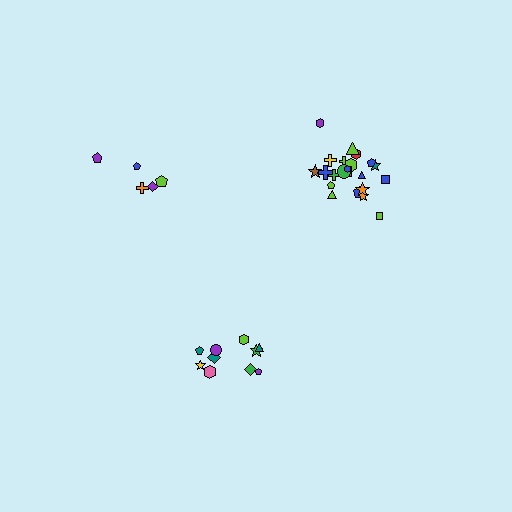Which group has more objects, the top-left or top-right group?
The top-right group.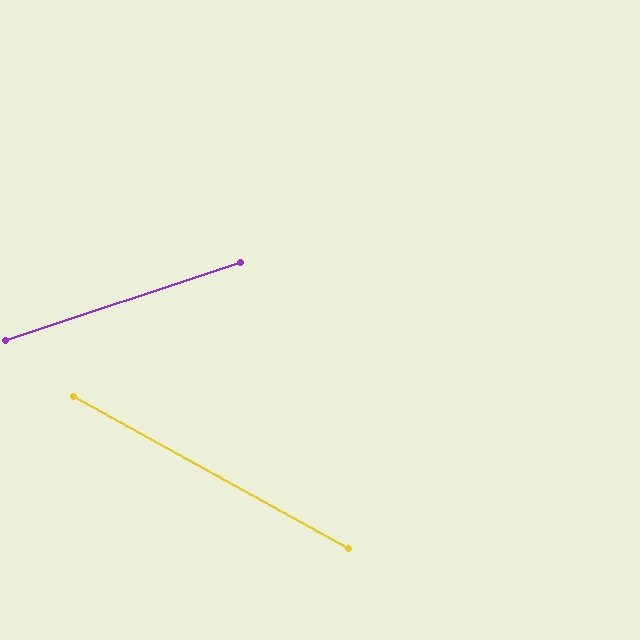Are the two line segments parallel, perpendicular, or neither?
Neither parallel nor perpendicular — they differ by about 47°.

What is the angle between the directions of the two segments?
Approximately 47 degrees.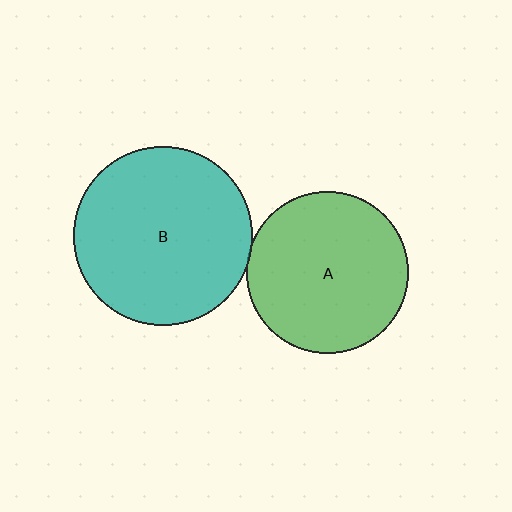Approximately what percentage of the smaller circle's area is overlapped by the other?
Approximately 5%.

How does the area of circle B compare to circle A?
Approximately 1.2 times.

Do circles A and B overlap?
Yes.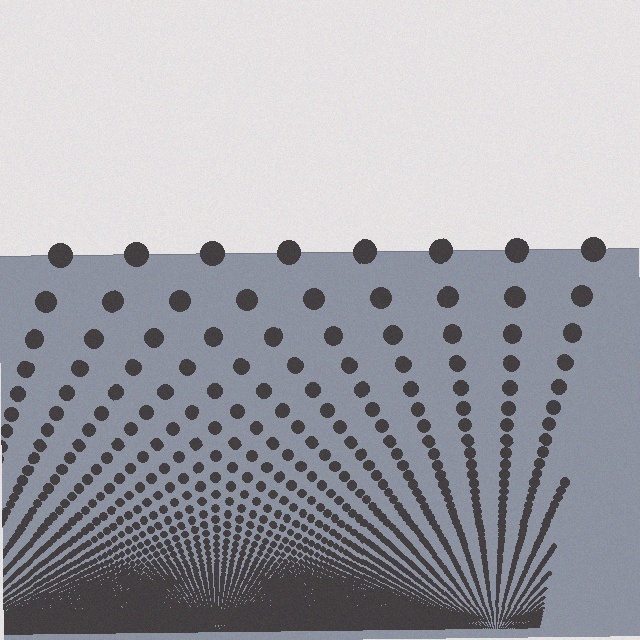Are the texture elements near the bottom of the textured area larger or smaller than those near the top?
Smaller. The gradient is inverted — elements near the bottom are smaller and denser.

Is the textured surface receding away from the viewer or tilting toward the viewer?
The surface appears to tilt toward the viewer. Texture elements get larger and sparser toward the top.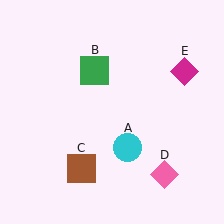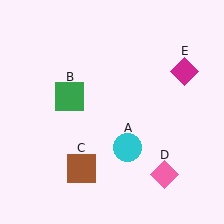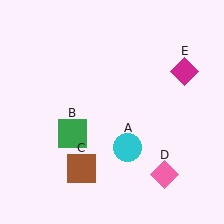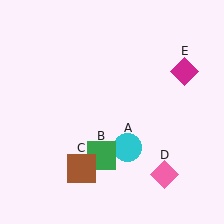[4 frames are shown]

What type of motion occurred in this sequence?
The green square (object B) rotated counterclockwise around the center of the scene.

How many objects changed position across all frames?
1 object changed position: green square (object B).